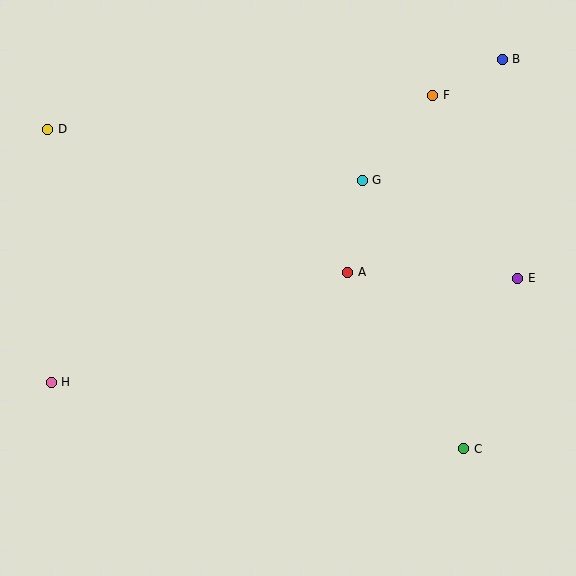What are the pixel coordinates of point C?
Point C is at (464, 449).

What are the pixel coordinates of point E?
Point E is at (518, 278).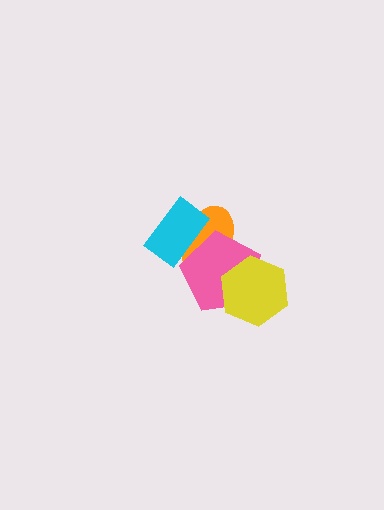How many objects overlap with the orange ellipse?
2 objects overlap with the orange ellipse.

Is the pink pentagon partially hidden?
Yes, it is partially covered by another shape.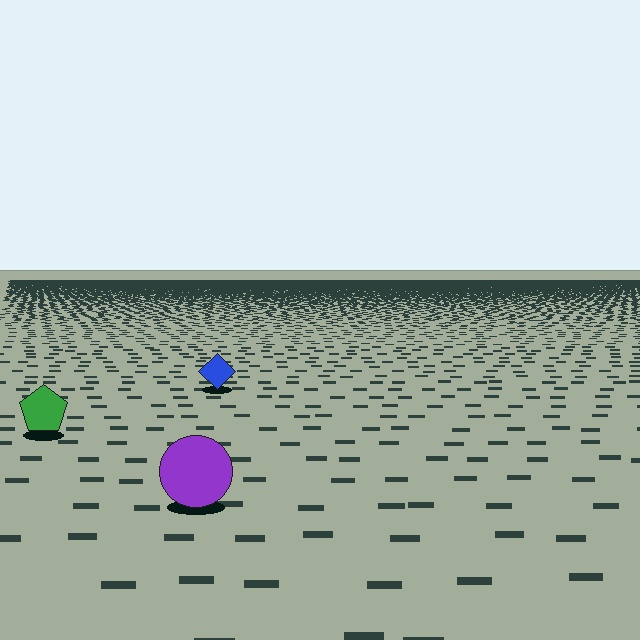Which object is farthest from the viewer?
The blue diamond is farthest from the viewer. It appears smaller and the ground texture around it is denser.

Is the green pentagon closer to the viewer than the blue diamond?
Yes. The green pentagon is closer — you can tell from the texture gradient: the ground texture is coarser near it.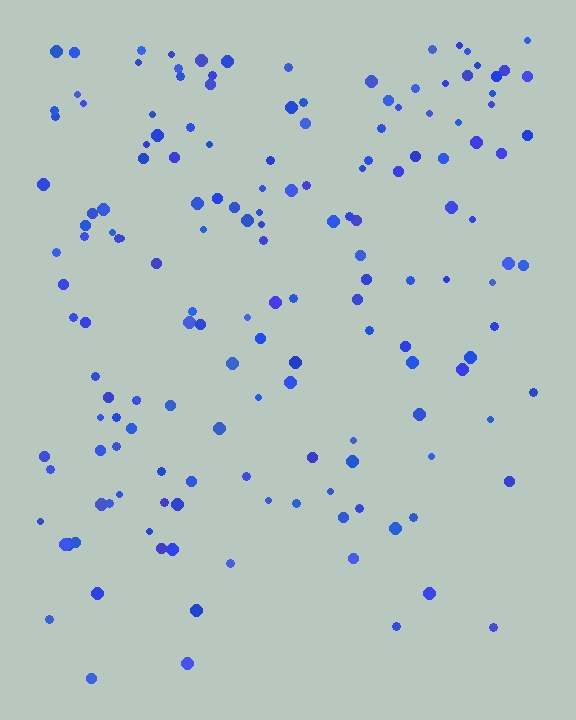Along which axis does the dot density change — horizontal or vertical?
Vertical.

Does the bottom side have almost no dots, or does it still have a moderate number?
Still a moderate number, just noticeably fewer than the top.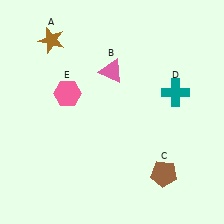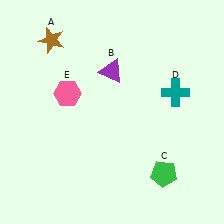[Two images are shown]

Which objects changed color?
B changed from pink to purple. C changed from brown to green.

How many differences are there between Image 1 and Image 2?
There are 2 differences between the two images.